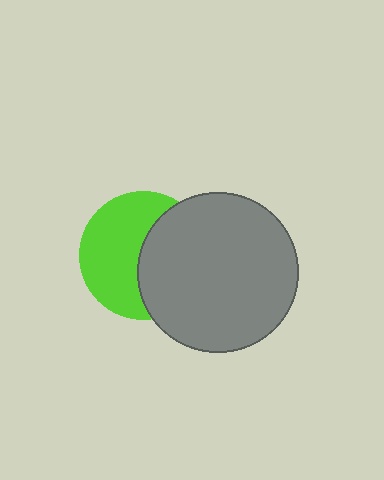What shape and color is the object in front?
The object in front is a gray circle.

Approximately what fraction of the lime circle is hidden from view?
Roughly 45% of the lime circle is hidden behind the gray circle.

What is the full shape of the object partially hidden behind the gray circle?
The partially hidden object is a lime circle.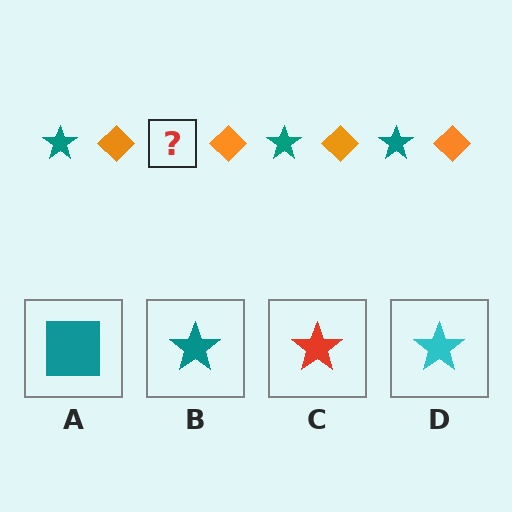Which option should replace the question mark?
Option B.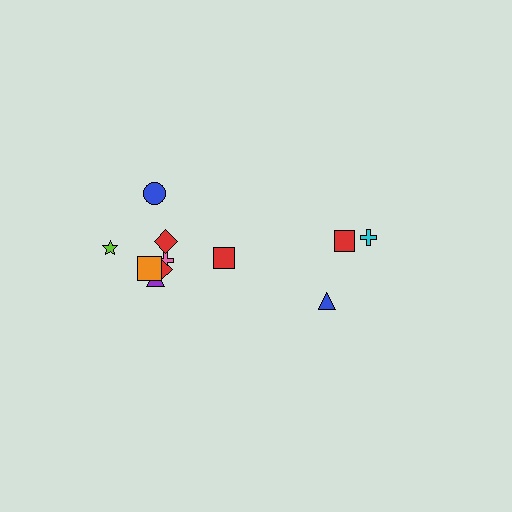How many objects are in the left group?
There are 8 objects.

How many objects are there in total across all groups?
There are 11 objects.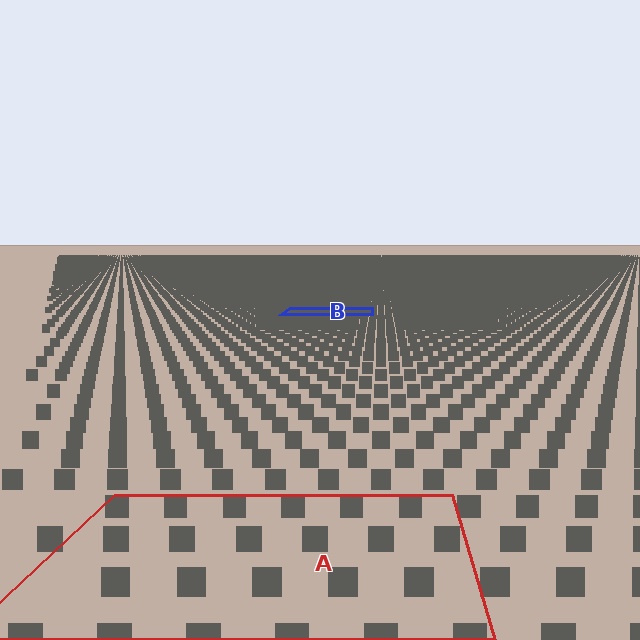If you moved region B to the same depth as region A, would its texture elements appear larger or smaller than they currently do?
They would appear larger. At a closer depth, the same texture elements are projected at a bigger on-screen size.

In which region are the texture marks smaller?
The texture marks are smaller in region B, because it is farther away.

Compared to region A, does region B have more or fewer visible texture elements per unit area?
Region B has more texture elements per unit area — they are packed more densely because it is farther away.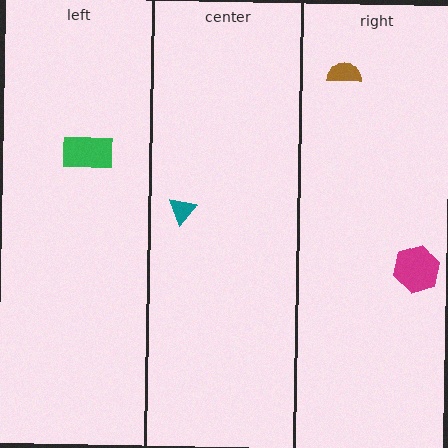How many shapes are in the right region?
2.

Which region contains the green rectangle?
The left region.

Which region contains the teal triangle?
The center region.